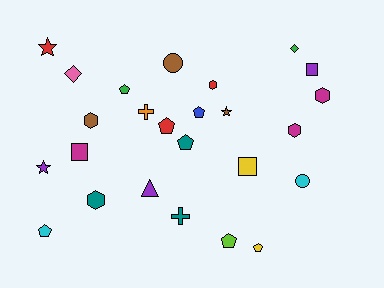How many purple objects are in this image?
There are 3 purple objects.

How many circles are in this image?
There are 2 circles.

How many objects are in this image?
There are 25 objects.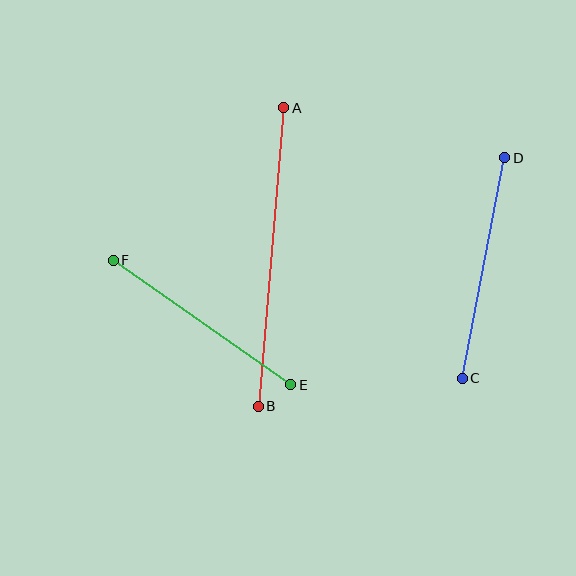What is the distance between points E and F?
The distance is approximately 217 pixels.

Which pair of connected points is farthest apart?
Points A and B are farthest apart.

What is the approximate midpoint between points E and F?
The midpoint is at approximately (202, 323) pixels.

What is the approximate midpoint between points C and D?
The midpoint is at approximately (484, 268) pixels.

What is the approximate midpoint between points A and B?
The midpoint is at approximately (271, 257) pixels.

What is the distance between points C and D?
The distance is approximately 225 pixels.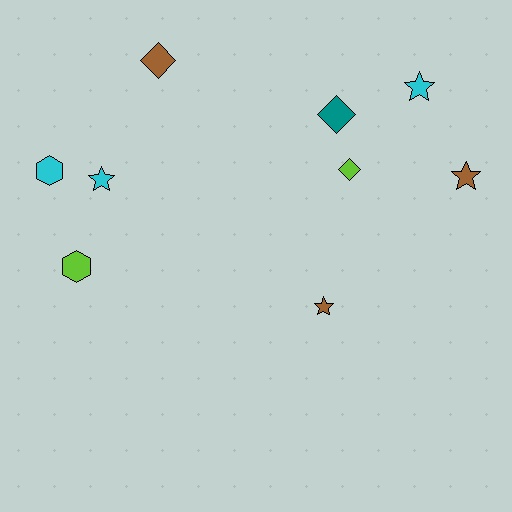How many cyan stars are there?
There are 2 cyan stars.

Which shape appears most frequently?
Star, with 4 objects.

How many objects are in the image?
There are 9 objects.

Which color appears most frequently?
Cyan, with 3 objects.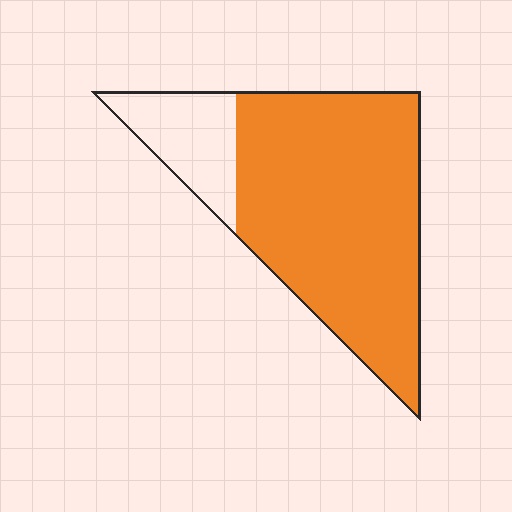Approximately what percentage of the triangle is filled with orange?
Approximately 80%.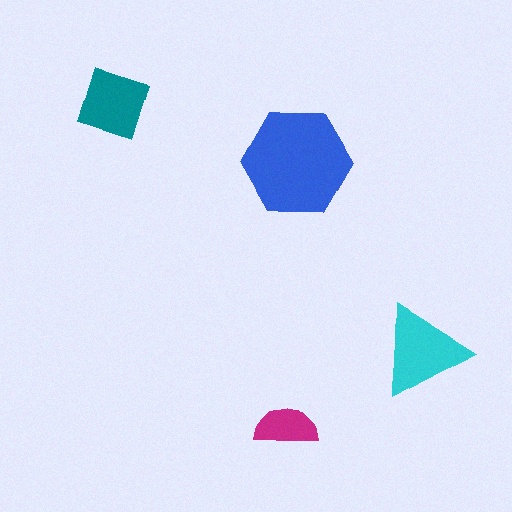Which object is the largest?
The blue hexagon.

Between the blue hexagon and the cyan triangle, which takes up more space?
The blue hexagon.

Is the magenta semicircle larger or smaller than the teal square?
Smaller.